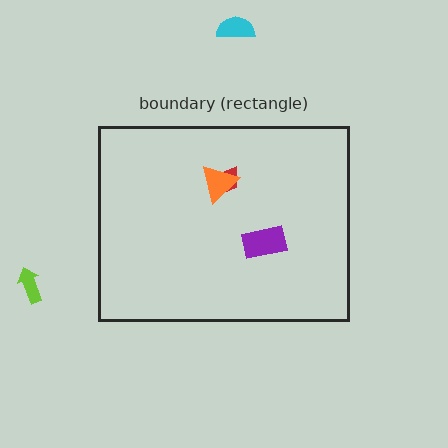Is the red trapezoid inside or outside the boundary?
Inside.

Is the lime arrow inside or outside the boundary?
Outside.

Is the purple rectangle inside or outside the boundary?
Inside.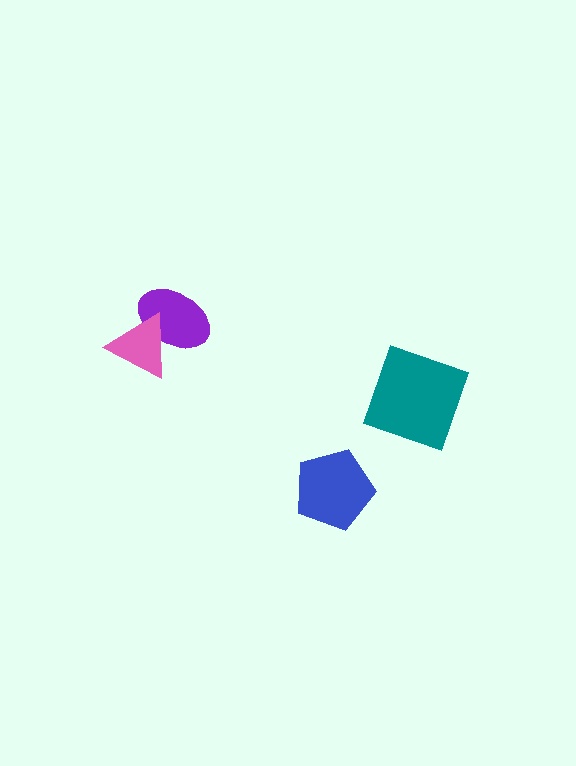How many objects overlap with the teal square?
0 objects overlap with the teal square.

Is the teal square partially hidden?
No, no other shape covers it.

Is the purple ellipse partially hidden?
Yes, it is partially covered by another shape.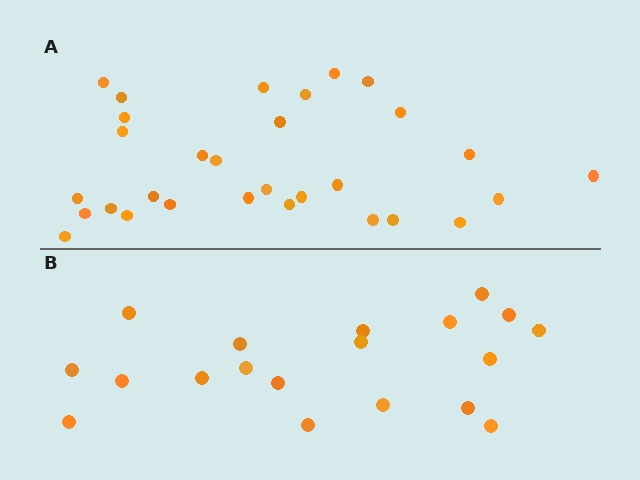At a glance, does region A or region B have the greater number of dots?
Region A (the top region) has more dots.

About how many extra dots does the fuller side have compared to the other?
Region A has roughly 12 or so more dots than region B.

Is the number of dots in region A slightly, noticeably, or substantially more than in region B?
Region A has substantially more. The ratio is roughly 1.6 to 1.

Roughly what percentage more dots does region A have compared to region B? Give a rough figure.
About 60% more.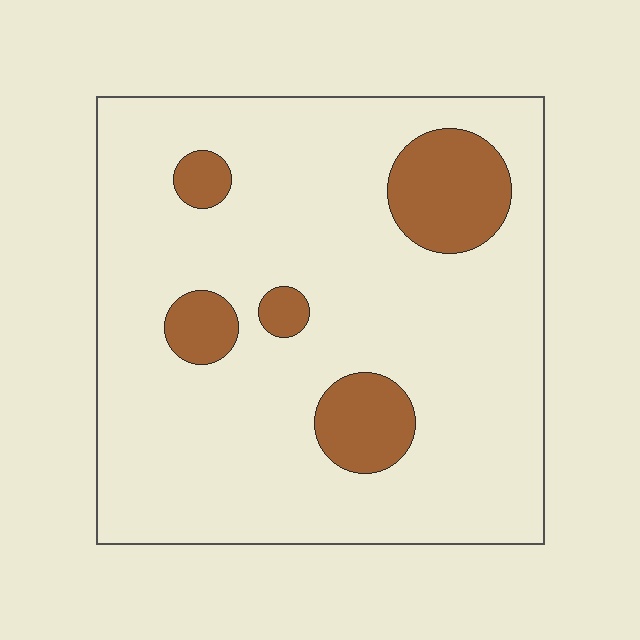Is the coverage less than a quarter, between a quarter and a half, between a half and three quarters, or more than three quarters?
Less than a quarter.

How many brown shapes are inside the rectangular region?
5.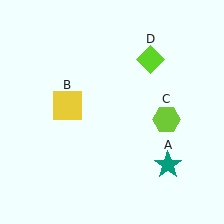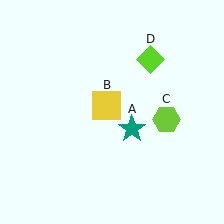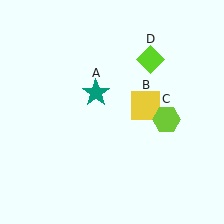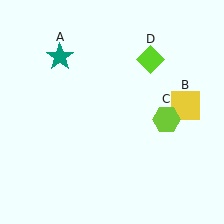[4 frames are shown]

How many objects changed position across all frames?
2 objects changed position: teal star (object A), yellow square (object B).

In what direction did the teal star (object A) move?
The teal star (object A) moved up and to the left.